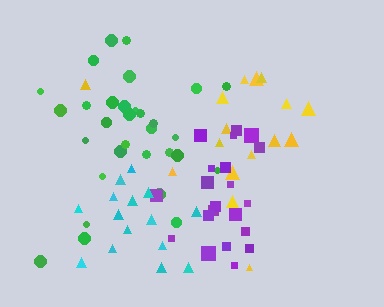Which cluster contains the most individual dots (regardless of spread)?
Green (31).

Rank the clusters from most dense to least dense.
purple, cyan, green, yellow.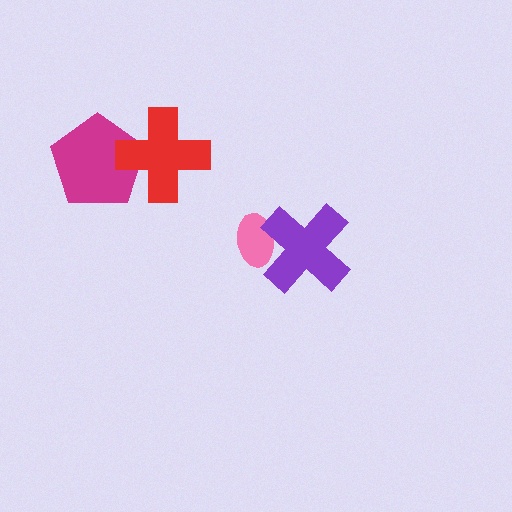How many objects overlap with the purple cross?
1 object overlaps with the purple cross.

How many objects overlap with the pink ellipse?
1 object overlaps with the pink ellipse.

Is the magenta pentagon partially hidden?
Yes, it is partially covered by another shape.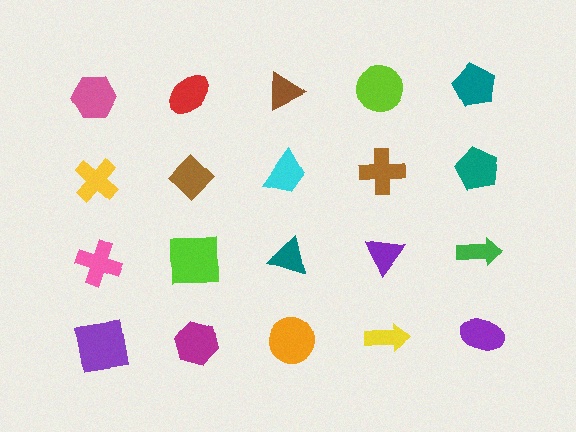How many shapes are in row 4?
5 shapes.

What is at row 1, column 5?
A teal pentagon.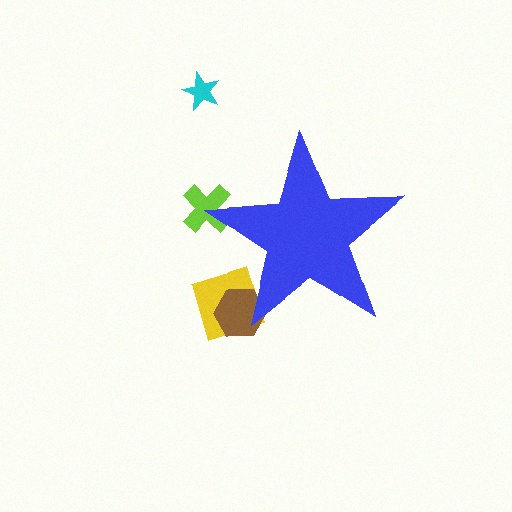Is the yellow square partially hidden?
Yes, the yellow square is partially hidden behind the blue star.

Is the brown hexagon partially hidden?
Yes, the brown hexagon is partially hidden behind the blue star.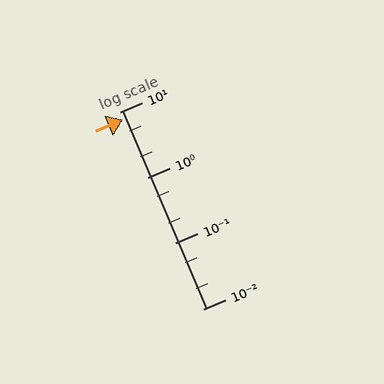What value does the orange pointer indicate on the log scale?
The pointer indicates approximately 7.5.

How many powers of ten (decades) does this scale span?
The scale spans 3 decades, from 0.01 to 10.